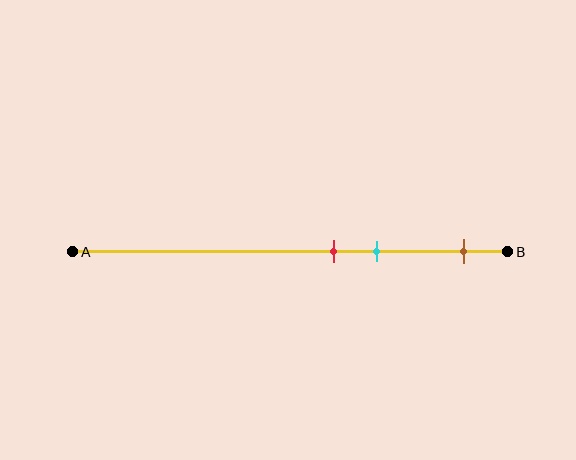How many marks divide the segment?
There are 3 marks dividing the segment.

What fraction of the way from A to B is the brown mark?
The brown mark is approximately 90% (0.9) of the way from A to B.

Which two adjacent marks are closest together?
The red and cyan marks are the closest adjacent pair.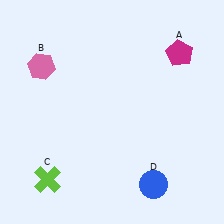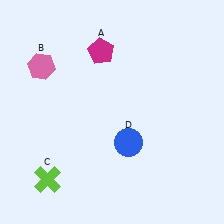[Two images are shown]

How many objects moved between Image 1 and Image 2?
2 objects moved between the two images.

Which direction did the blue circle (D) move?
The blue circle (D) moved up.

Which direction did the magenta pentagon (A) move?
The magenta pentagon (A) moved left.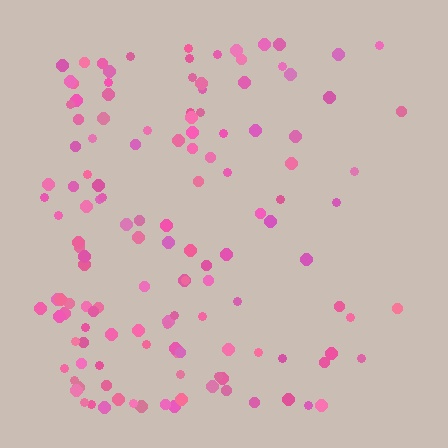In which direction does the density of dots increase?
From right to left, with the left side densest.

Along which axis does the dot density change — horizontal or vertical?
Horizontal.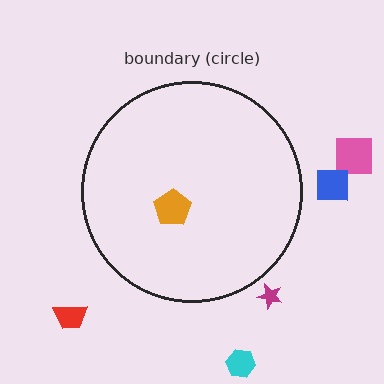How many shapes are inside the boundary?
1 inside, 5 outside.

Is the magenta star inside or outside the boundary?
Outside.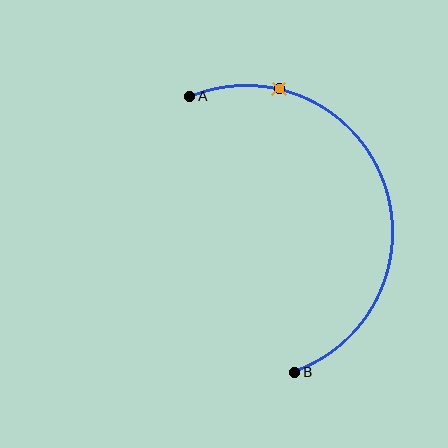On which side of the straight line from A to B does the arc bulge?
The arc bulges to the right of the straight line connecting A and B.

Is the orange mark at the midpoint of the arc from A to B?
No. The orange mark lies on the arc but is closer to endpoint A. The arc midpoint would be at the point on the curve equidistant along the arc from both A and B.